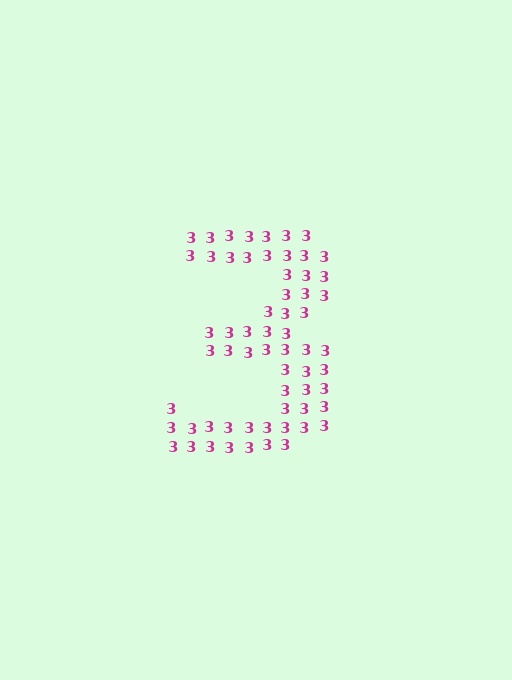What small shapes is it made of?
It is made of small digit 3's.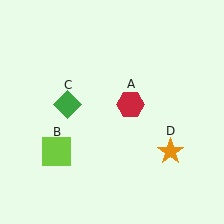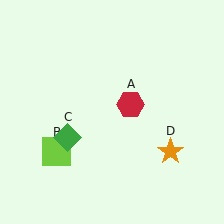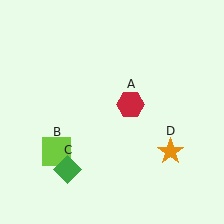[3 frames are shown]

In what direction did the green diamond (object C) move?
The green diamond (object C) moved down.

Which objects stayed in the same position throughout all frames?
Red hexagon (object A) and lime square (object B) and orange star (object D) remained stationary.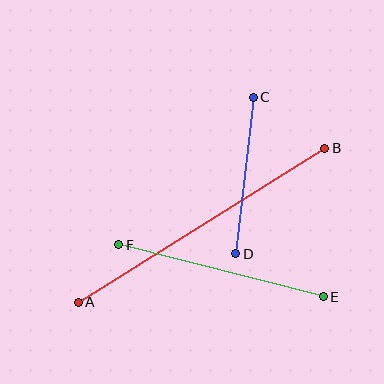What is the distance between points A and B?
The distance is approximately 291 pixels.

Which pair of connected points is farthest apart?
Points A and B are farthest apart.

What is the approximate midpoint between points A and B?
The midpoint is at approximately (202, 225) pixels.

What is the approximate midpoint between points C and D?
The midpoint is at approximately (245, 176) pixels.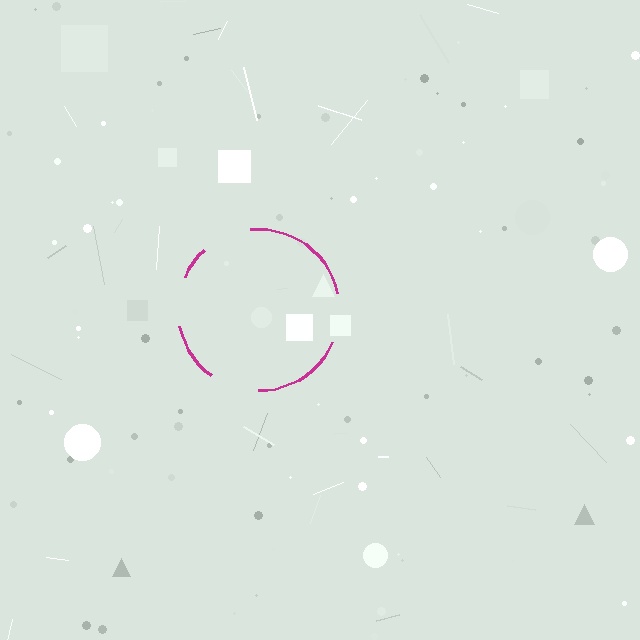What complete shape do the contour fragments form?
The contour fragments form a circle.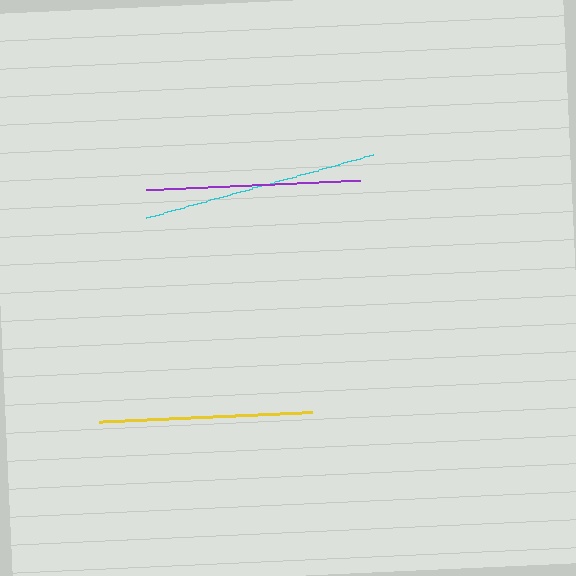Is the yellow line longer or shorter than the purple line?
The purple line is longer than the yellow line.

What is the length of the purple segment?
The purple segment is approximately 214 pixels long.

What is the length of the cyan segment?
The cyan segment is approximately 237 pixels long.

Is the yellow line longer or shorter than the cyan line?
The cyan line is longer than the yellow line.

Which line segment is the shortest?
The yellow line is the shortest at approximately 213 pixels.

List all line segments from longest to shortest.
From longest to shortest: cyan, purple, yellow.